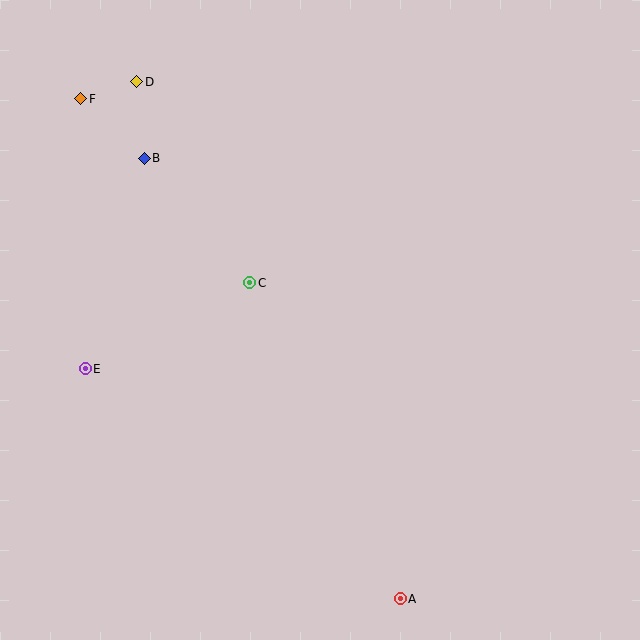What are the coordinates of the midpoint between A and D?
The midpoint between A and D is at (269, 340).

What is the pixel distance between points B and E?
The distance between B and E is 219 pixels.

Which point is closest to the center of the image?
Point C at (250, 283) is closest to the center.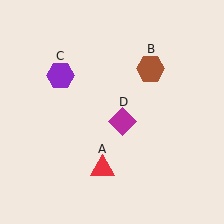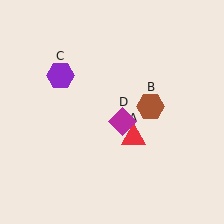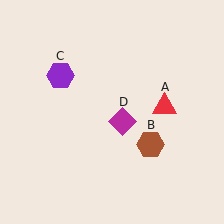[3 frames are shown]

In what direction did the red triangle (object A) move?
The red triangle (object A) moved up and to the right.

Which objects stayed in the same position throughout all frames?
Purple hexagon (object C) and magenta diamond (object D) remained stationary.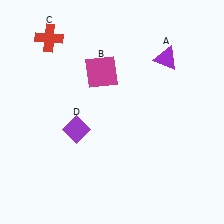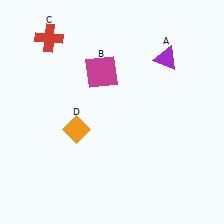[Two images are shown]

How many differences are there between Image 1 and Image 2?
There is 1 difference between the two images.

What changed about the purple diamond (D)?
In Image 1, D is purple. In Image 2, it changed to orange.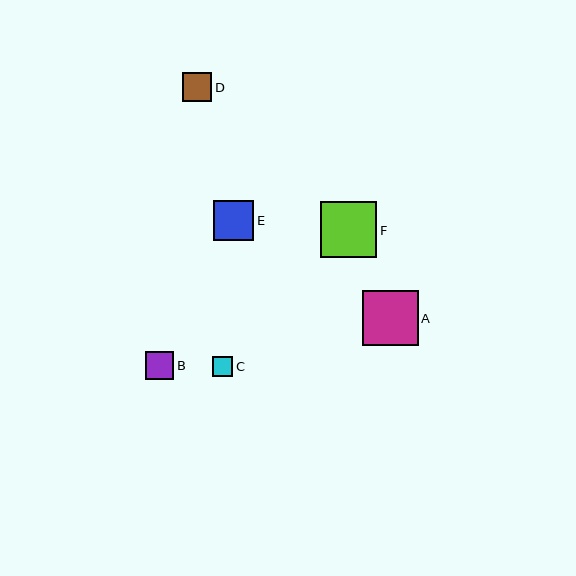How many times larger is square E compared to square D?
Square E is approximately 1.4 times the size of square D.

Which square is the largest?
Square F is the largest with a size of approximately 56 pixels.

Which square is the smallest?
Square C is the smallest with a size of approximately 20 pixels.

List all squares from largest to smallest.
From largest to smallest: F, A, E, D, B, C.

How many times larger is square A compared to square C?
Square A is approximately 2.8 times the size of square C.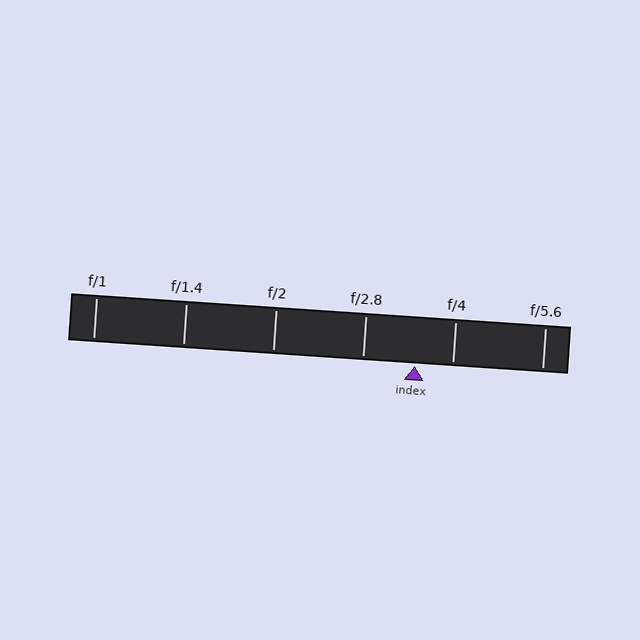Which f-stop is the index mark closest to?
The index mark is closest to f/4.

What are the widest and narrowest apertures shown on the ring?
The widest aperture shown is f/1 and the narrowest is f/5.6.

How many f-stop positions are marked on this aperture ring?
There are 6 f-stop positions marked.